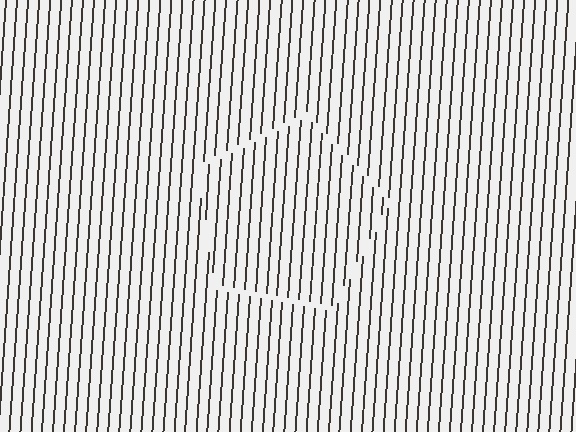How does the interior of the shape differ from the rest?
The interior of the shape contains the same grating, shifted by half a period — the contour is defined by the phase discontinuity where line-ends from the inner and outer gratings abut.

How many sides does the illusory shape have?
5 sides — the line-ends trace a pentagon.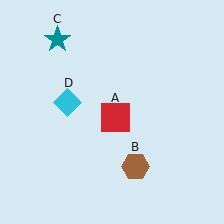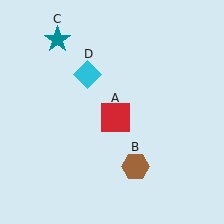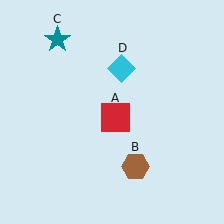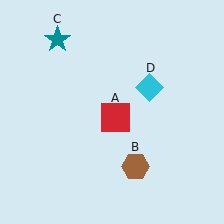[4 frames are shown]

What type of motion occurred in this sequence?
The cyan diamond (object D) rotated clockwise around the center of the scene.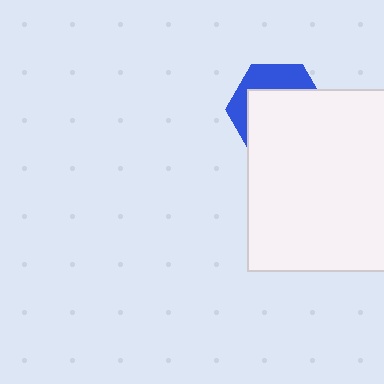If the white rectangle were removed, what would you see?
You would see the complete blue hexagon.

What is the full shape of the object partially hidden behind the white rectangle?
The partially hidden object is a blue hexagon.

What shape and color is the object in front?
The object in front is a white rectangle.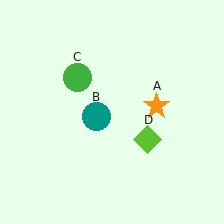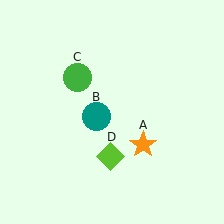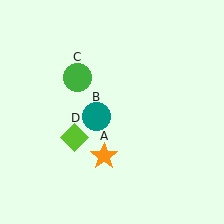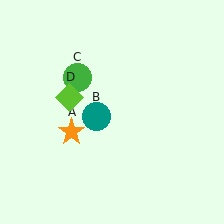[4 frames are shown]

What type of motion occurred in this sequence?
The orange star (object A), lime diamond (object D) rotated clockwise around the center of the scene.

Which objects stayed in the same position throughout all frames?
Teal circle (object B) and green circle (object C) remained stationary.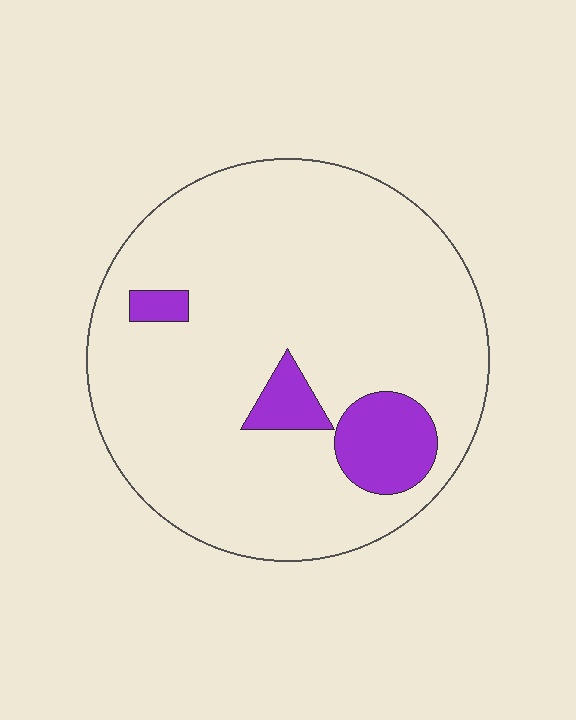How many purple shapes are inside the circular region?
3.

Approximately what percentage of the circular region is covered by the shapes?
Approximately 10%.